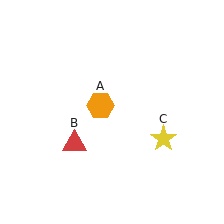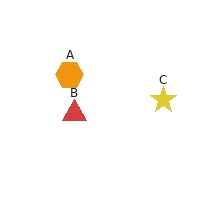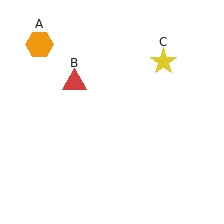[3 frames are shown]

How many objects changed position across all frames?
3 objects changed position: orange hexagon (object A), red triangle (object B), yellow star (object C).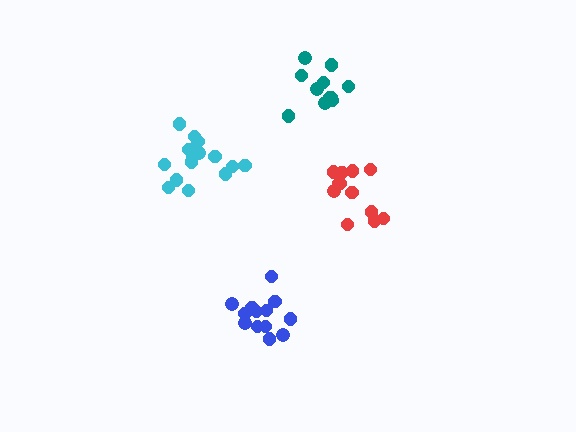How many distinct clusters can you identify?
There are 4 distinct clusters.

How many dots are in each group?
Group 1: 11 dots, Group 2: 15 dots, Group 3: 12 dots, Group 4: 13 dots (51 total).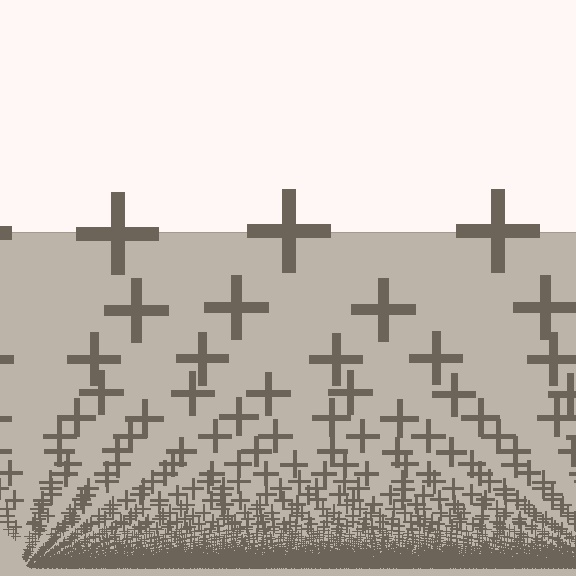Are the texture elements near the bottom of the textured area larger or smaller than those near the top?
Smaller. The gradient is inverted — elements near the bottom are smaller and denser.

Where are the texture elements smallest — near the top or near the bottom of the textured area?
Near the bottom.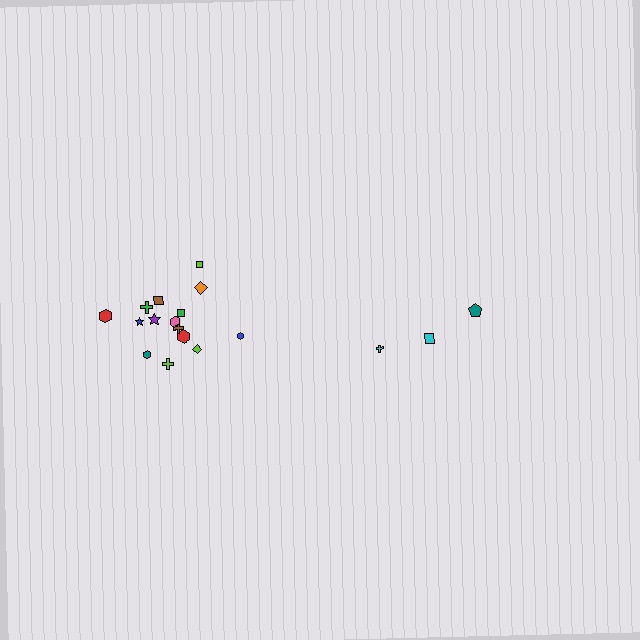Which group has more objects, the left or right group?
The left group.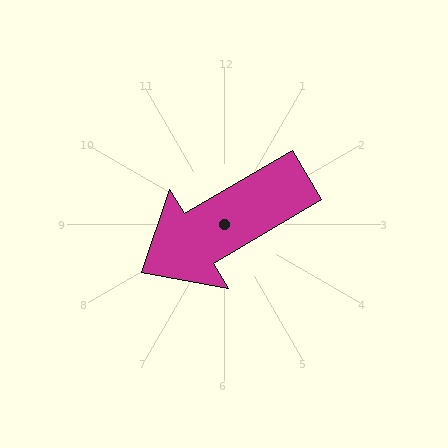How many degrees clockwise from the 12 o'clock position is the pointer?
Approximately 239 degrees.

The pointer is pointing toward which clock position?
Roughly 8 o'clock.